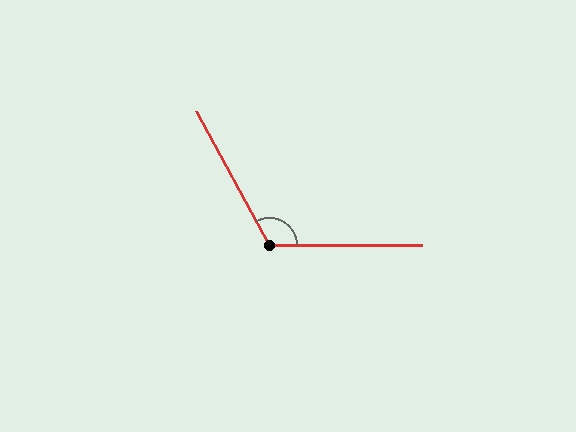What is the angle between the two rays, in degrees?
Approximately 118 degrees.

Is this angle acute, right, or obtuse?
It is obtuse.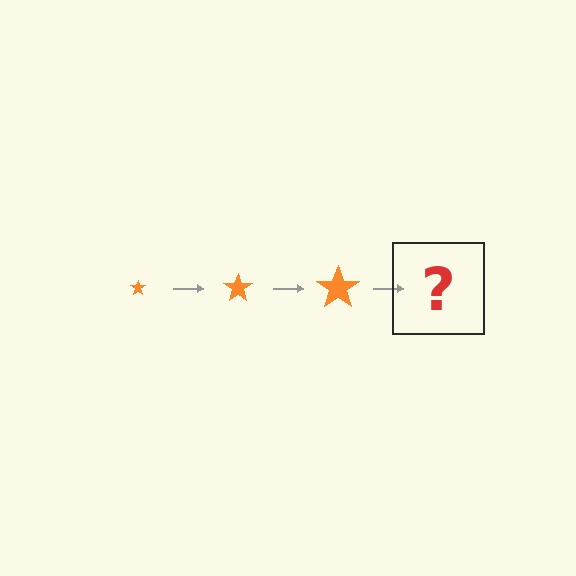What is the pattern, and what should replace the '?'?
The pattern is that the star gets progressively larger each step. The '?' should be an orange star, larger than the previous one.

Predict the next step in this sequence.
The next step is an orange star, larger than the previous one.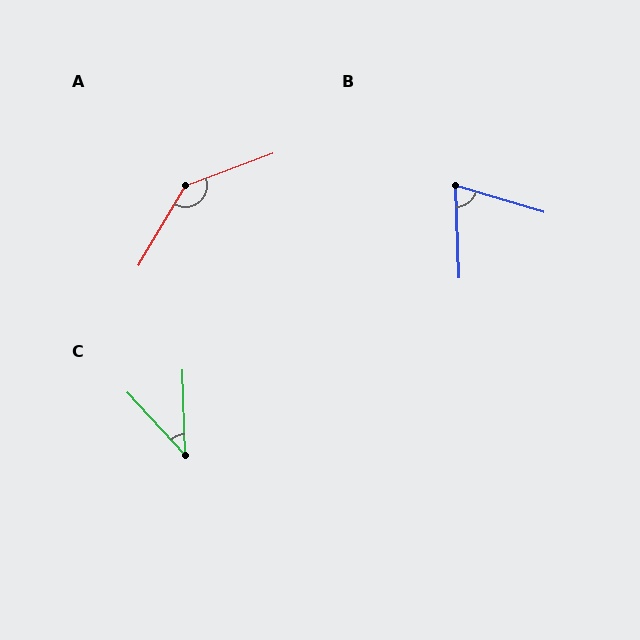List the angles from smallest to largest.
C (41°), B (71°), A (141°).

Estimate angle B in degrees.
Approximately 71 degrees.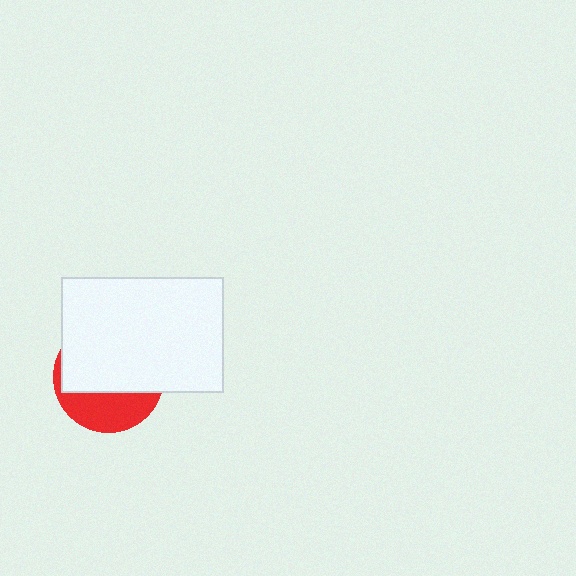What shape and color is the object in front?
The object in front is a white rectangle.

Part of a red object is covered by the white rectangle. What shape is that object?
It is a circle.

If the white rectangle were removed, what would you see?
You would see the complete red circle.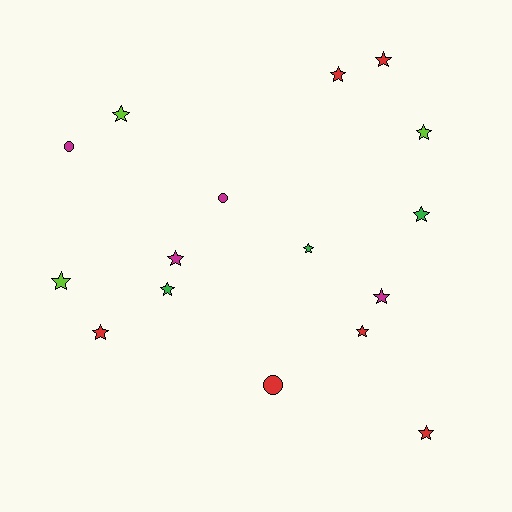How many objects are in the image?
There are 16 objects.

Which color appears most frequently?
Red, with 6 objects.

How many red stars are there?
There are 5 red stars.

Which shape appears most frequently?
Star, with 13 objects.